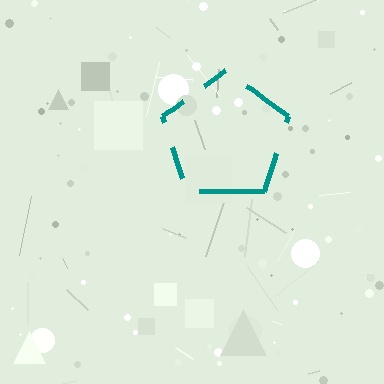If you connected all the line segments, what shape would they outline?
They would outline a pentagon.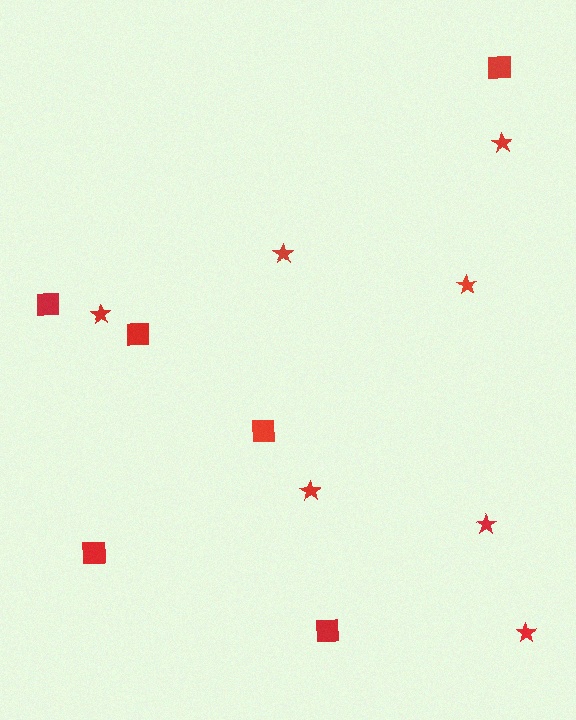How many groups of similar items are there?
There are 2 groups: one group of stars (7) and one group of squares (6).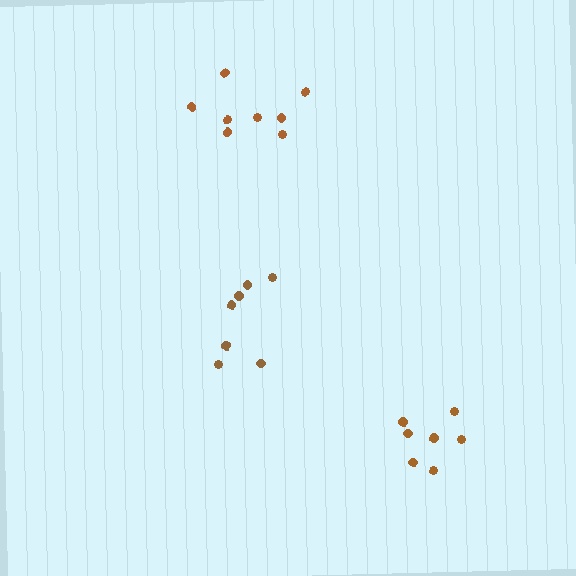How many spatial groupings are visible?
There are 3 spatial groupings.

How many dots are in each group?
Group 1: 7 dots, Group 2: 8 dots, Group 3: 7 dots (22 total).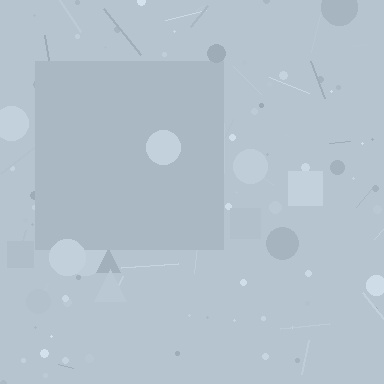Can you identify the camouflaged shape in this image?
The camouflaged shape is a square.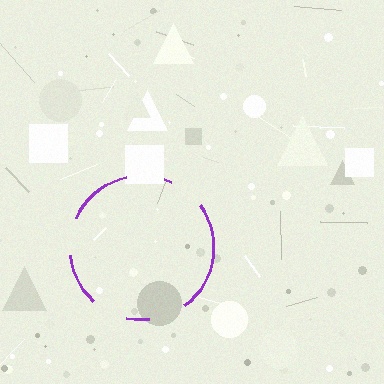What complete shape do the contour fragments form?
The contour fragments form a circle.